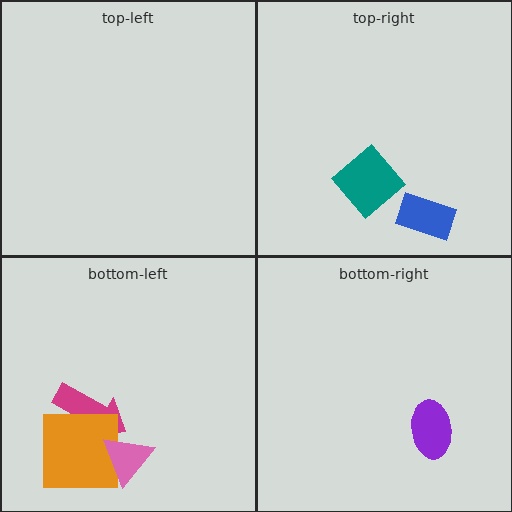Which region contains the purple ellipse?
The bottom-right region.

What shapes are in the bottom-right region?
The purple ellipse.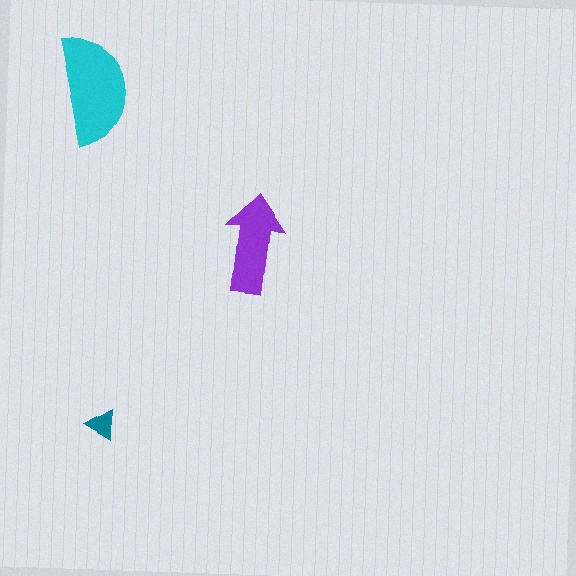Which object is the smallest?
The teal triangle.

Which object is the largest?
The cyan semicircle.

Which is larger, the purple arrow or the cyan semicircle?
The cyan semicircle.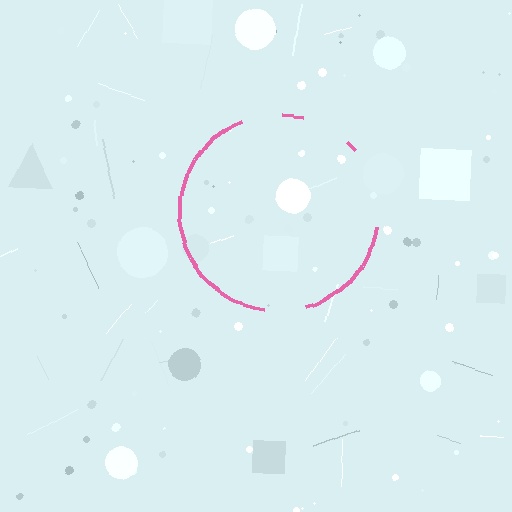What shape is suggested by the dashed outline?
The dashed outline suggests a circle.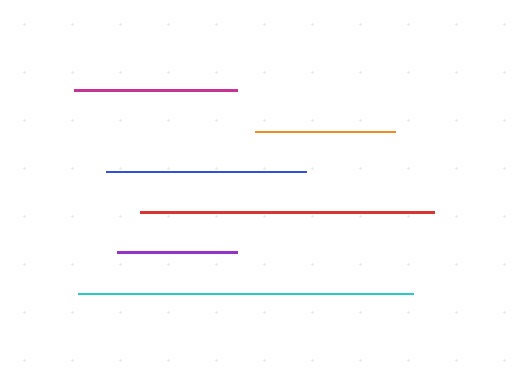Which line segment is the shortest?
The purple line is the shortest at approximately 121 pixels.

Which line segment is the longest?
The cyan line is the longest at approximately 335 pixels.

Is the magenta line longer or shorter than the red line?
The red line is longer than the magenta line.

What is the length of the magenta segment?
The magenta segment is approximately 163 pixels long.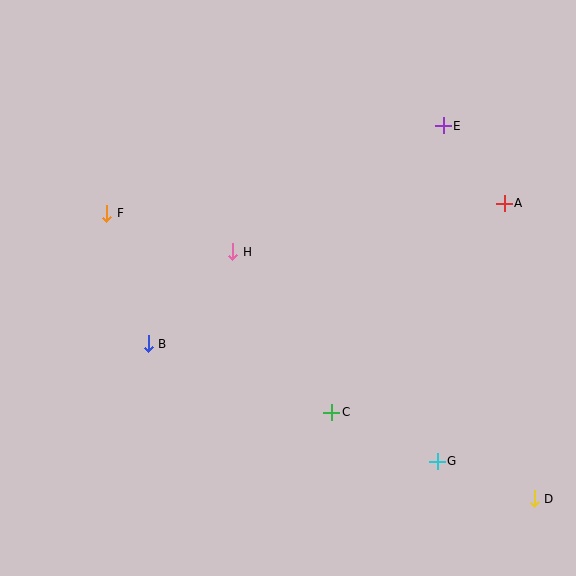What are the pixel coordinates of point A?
Point A is at (504, 203).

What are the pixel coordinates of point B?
Point B is at (148, 344).